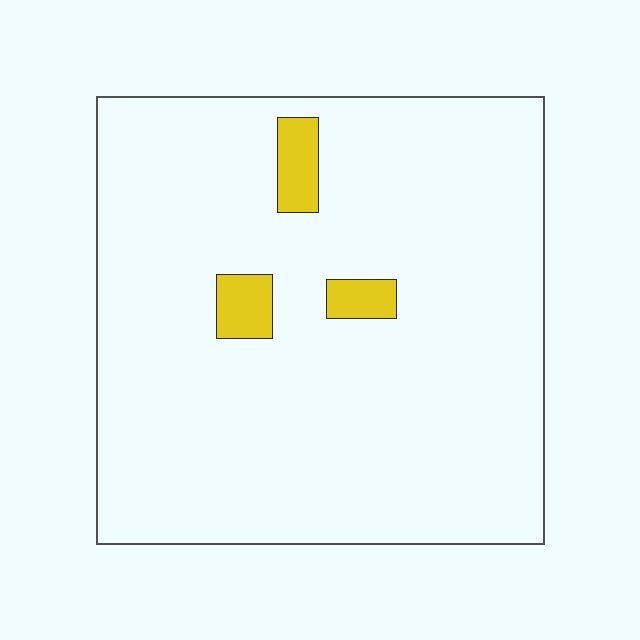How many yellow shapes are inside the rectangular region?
3.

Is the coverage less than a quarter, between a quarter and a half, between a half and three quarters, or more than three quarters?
Less than a quarter.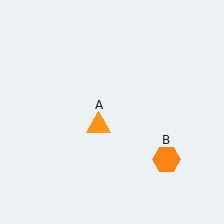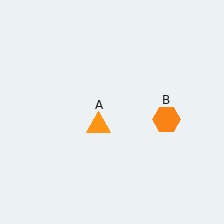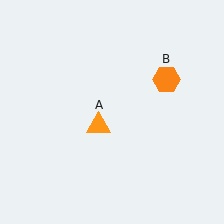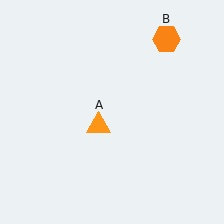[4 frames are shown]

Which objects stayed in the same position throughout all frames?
Orange triangle (object A) remained stationary.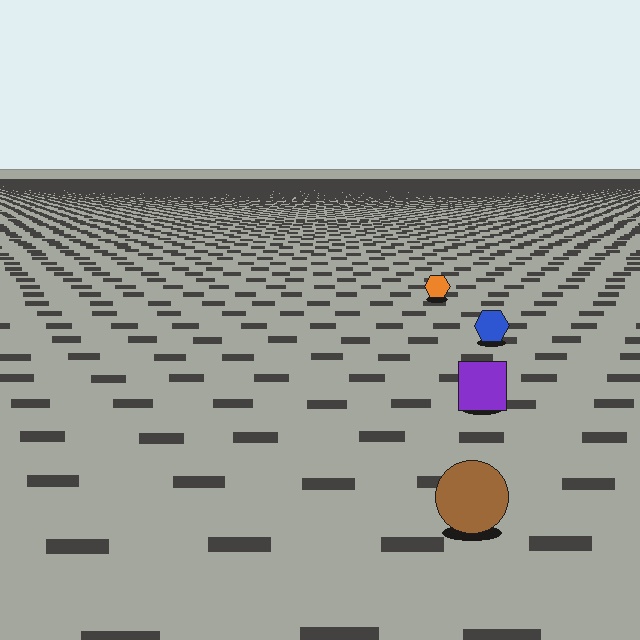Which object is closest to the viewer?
The brown circle is closest. The texture marks near it are larger and more spread out.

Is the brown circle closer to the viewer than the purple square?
Yes. The brown circle is closer — you can tell from the texture gradient: the ground texture is coarser near it.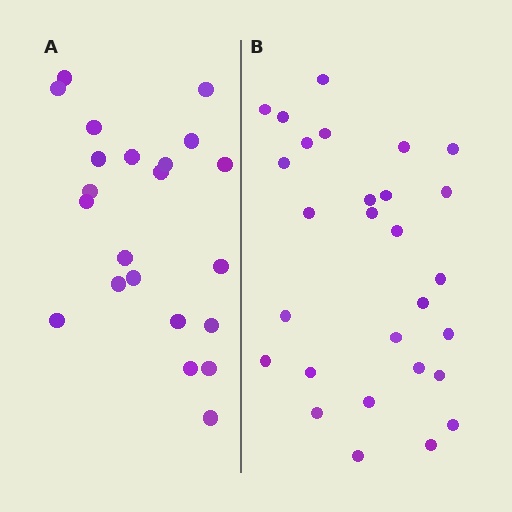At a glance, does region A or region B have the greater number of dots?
Region B (the right region) has more dots.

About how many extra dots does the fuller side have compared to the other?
Region B has about 6 more dots than region A.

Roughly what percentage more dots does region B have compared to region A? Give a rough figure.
About 25% more.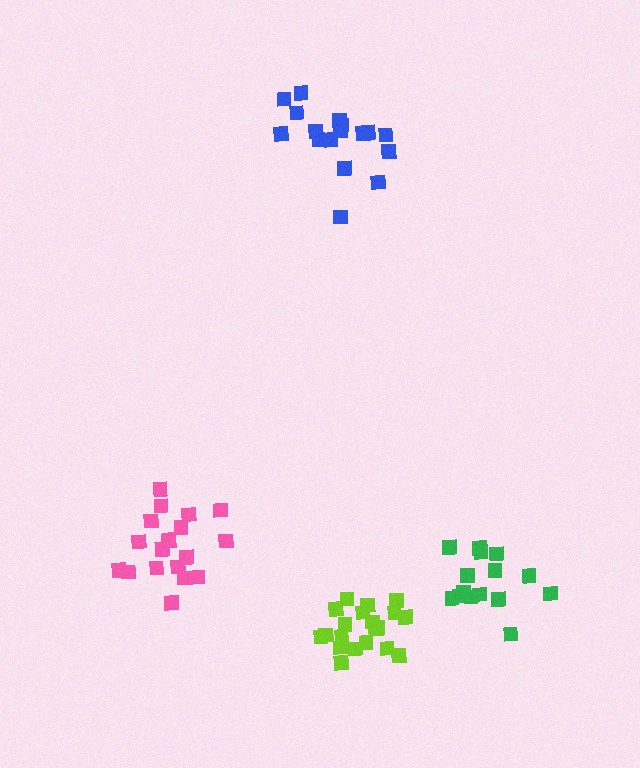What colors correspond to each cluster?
The clusters are colored: blue, lime, green, pink.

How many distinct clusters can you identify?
There are 4 distinct clusters.